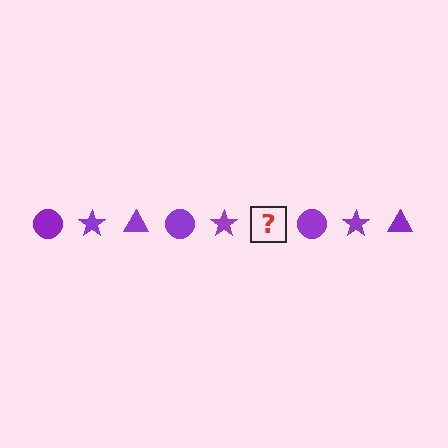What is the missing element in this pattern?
The missing element is a purple triangle.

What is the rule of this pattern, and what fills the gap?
The rule is that the pattern cycles through circle, star, triangle shapes in purple. The gap should be filled with a purple triangle.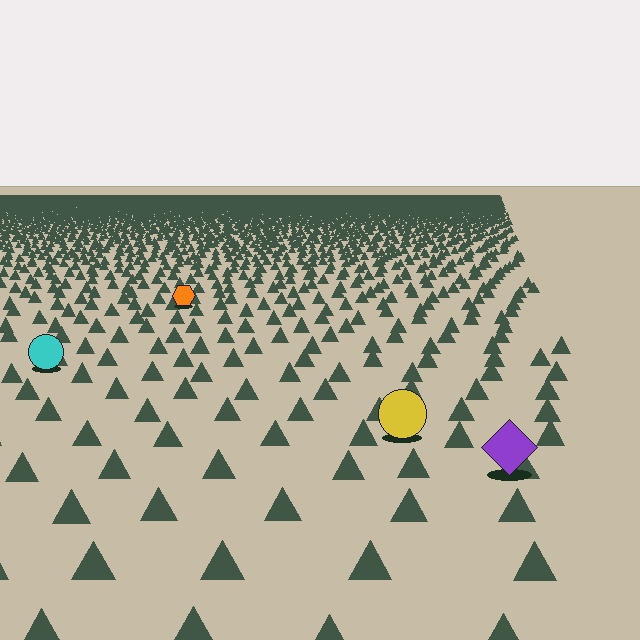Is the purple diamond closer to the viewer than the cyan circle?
Yes. The purple diamond is closer — you can tell from the texture gradient: the ground texture is coarser near it.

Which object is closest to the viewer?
The purple diamond is closest. The texture marks near it are larger and more spread out.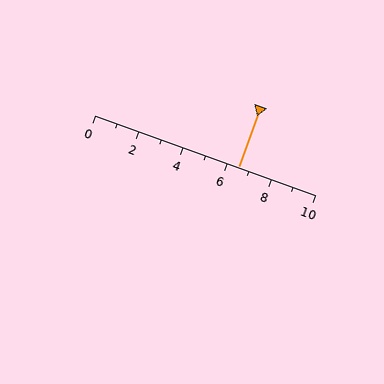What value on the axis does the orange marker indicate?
The marker indicates approximately 6.5.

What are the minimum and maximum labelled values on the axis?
The axis runs from 0 to 10.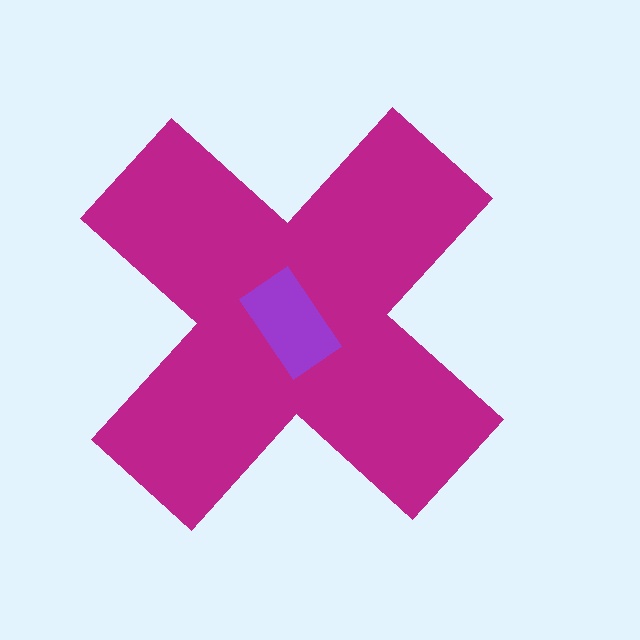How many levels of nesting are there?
2.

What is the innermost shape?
The purple rectangle.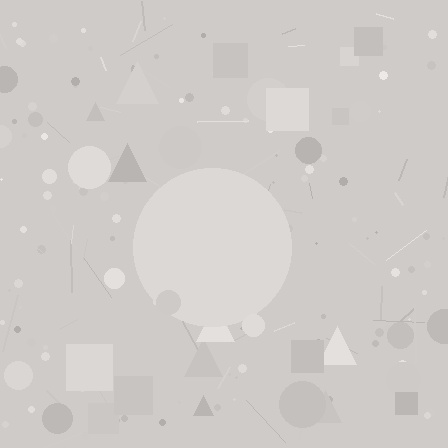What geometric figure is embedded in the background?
A circle is embedded in the background.